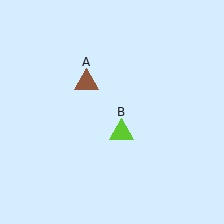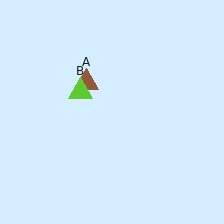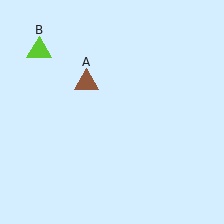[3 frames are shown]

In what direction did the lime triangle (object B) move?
The lime triangle (object B) moved up and to the left.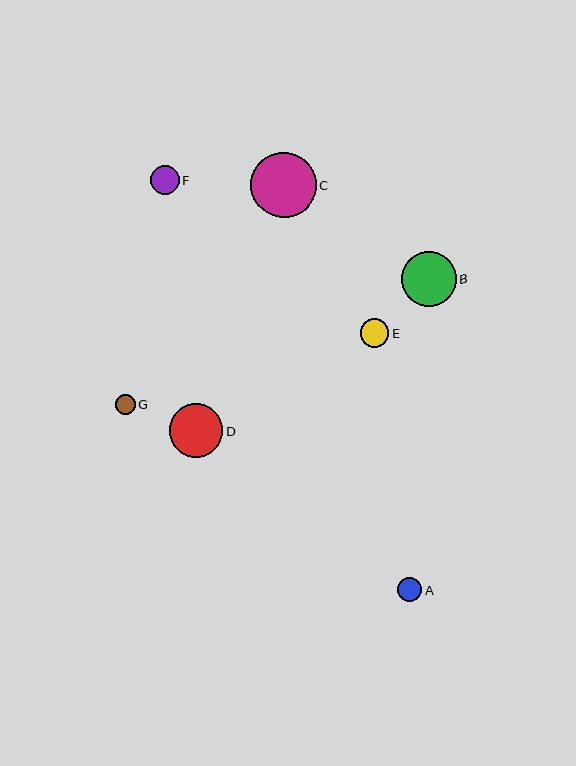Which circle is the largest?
Circle C is the largest with a size of approximately 65 pixels.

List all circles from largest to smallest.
From largest to smallest: C, B, D, F, E, A, G.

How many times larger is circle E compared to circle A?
Circle E is approximately 1.2 times the size of circle A.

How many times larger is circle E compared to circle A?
Circle E is approximately 1.2 times the size of circle A.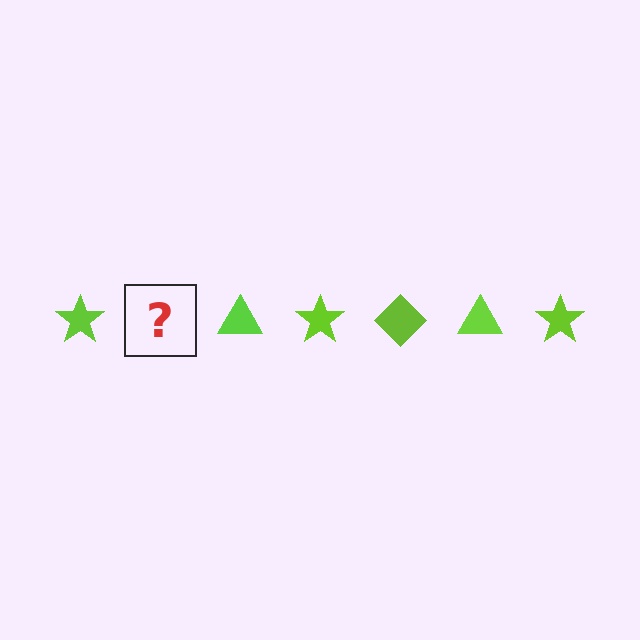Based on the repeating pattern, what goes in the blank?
The blank should be a lime diamond.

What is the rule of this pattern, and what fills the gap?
The rule is that the pattern cycles through star, diamond, triangle shapes in lime. The gap should be filled with a lime diamond.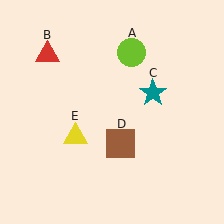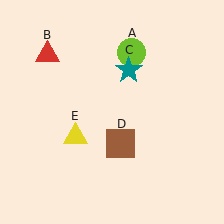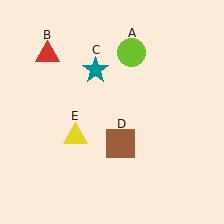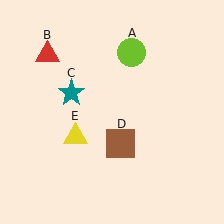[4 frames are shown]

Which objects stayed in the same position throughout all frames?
Lime circle (object A) and red triangle (object B) and brown square (object D) and yellow triangle (object E) remained stationary.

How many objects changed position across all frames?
1 object changed position: teal star (object C).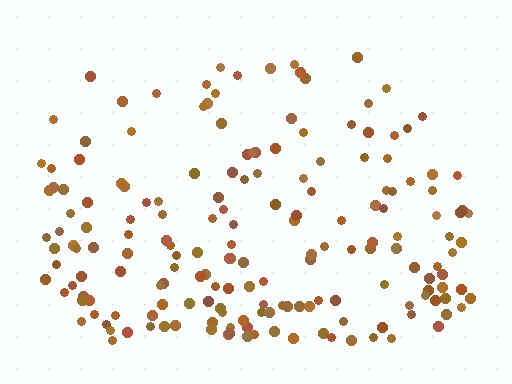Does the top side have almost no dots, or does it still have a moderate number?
Still a moderate number, just noticeably fewer than the bottom.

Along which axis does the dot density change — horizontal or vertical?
Vertical.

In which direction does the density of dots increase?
From top to bottom, with the bottom side densest.